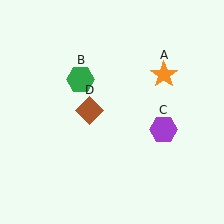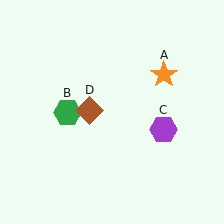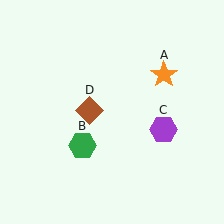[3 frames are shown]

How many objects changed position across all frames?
1 object changed position: green hexagon (object B).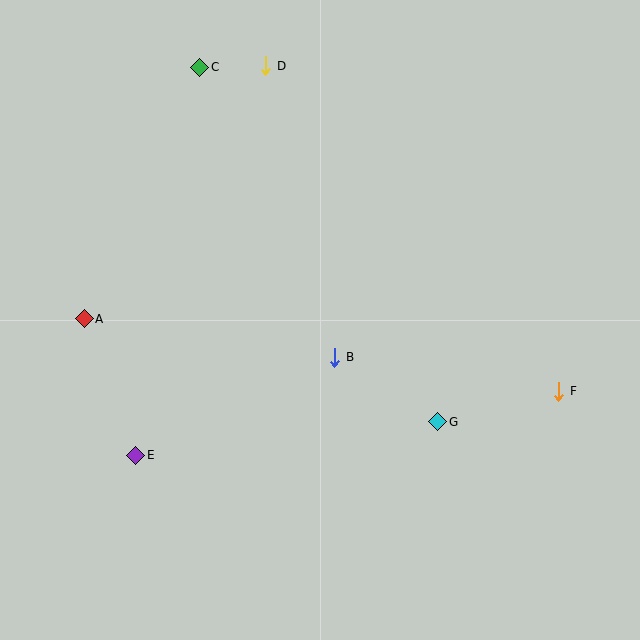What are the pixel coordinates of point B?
Point B is at (335, 357).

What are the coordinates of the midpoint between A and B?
The midpoint between A and B is at (209, 338).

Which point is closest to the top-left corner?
Point C is closest to the top-left corner.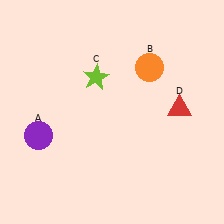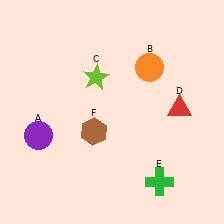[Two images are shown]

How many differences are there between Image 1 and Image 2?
There are 2 differences between the two images.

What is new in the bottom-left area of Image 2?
A brown hexagon (F) was added in the bottom-left area of Image 2.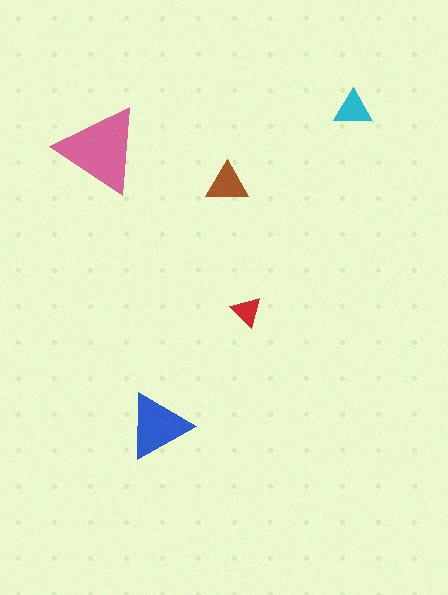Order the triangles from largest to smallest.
the pink one, the blue one, the brown one, the cyan one, the red one.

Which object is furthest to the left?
The pink triangle is leftmost.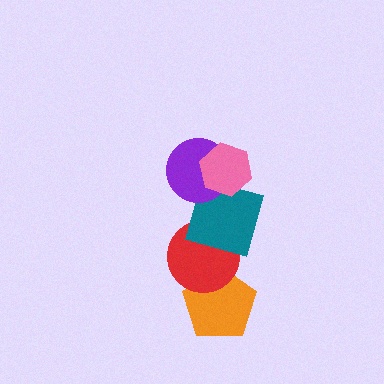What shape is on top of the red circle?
The teal square is on top of the red circle.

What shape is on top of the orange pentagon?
The red circle is on top of the orange pentagon.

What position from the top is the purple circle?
The purple circle is 2nd from the top.